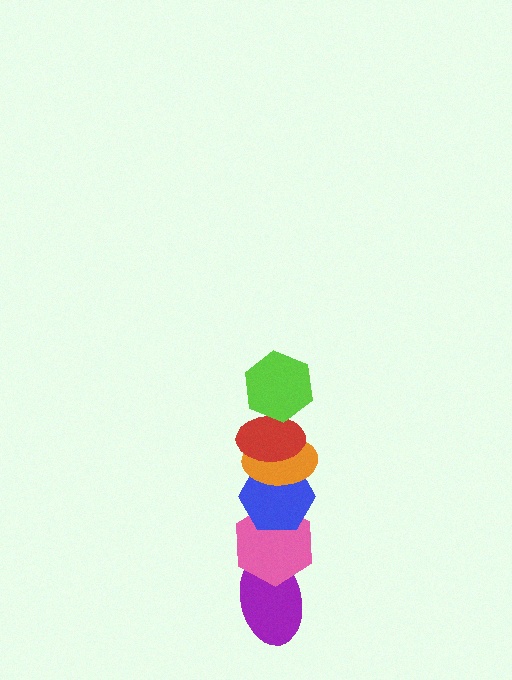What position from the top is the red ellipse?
The red ellipse is 2nd from the top.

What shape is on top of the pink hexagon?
The blue hexagon is on top of the pink hexagon.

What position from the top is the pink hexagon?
The pink hexagon is 5th from the top.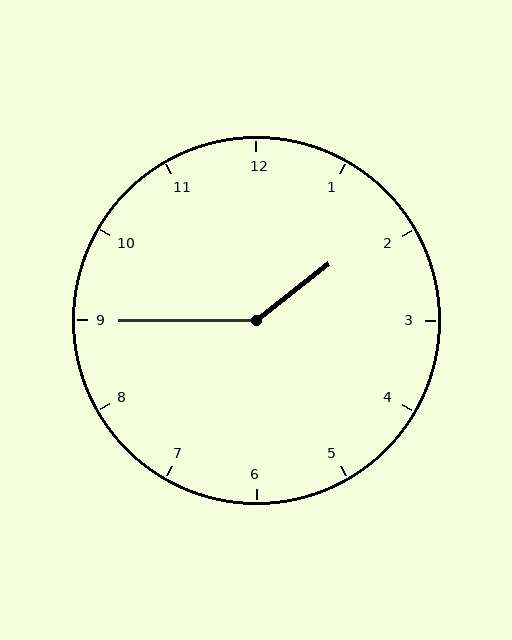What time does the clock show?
1:45.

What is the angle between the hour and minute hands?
Approximately 142 degrees.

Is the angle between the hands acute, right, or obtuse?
It is obtuse.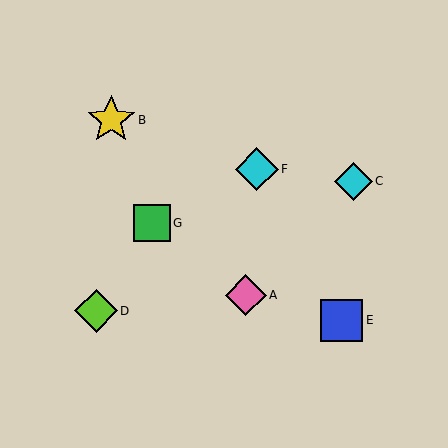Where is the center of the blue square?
The center of the blue square is at (341, 320).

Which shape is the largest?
The yellow star (labeled B) is the largest.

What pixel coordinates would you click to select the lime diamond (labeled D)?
Click at (96, 311) to select the lime diamond D.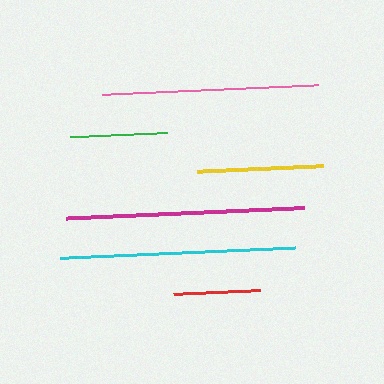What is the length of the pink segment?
The pink segment is approximately 217 pixels long.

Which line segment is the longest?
The magenta line is the longest at approximately 238 pixels.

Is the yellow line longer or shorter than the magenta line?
The magenta line is longer than the yellow line.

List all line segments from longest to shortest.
From longest to shortest: magenta, cyan, pink, yellow, green, red.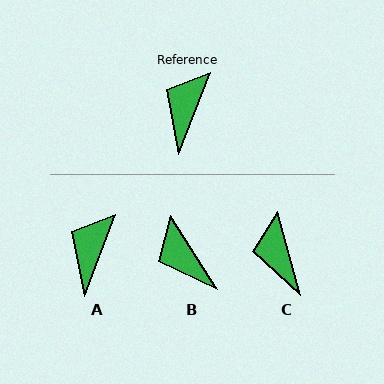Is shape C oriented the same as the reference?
No, it is off by about 37 degrees.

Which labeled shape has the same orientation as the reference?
A.